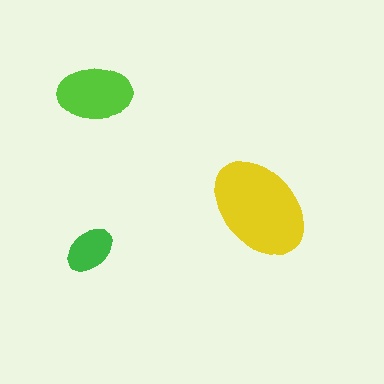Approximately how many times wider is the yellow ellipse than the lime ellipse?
About 1.5 times wider.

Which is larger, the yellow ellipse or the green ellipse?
The yellow one.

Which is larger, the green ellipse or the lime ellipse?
The lime one.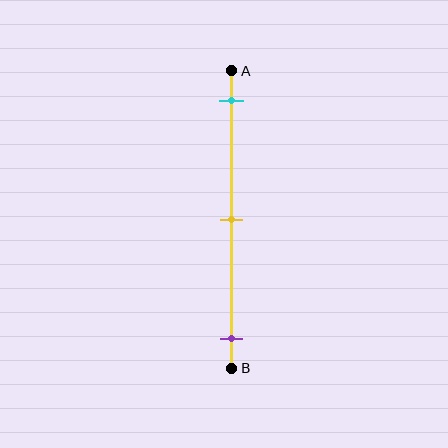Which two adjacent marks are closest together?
The cyan and yellow marks are the closest adjacent pair.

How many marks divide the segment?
There are 3 marks dividing the segment.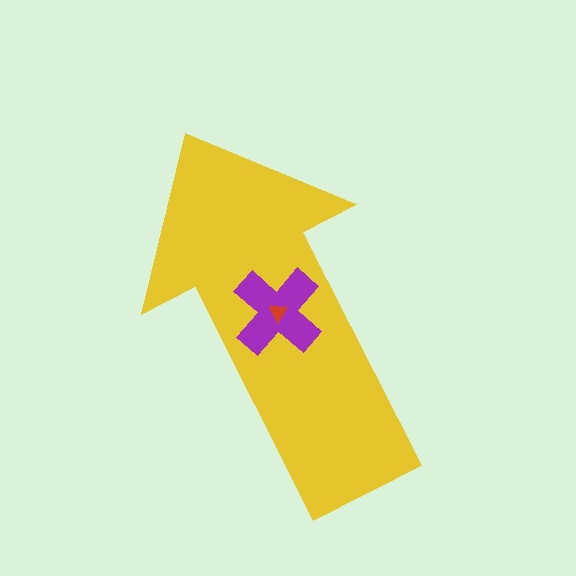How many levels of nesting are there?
3.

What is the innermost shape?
The red triangle.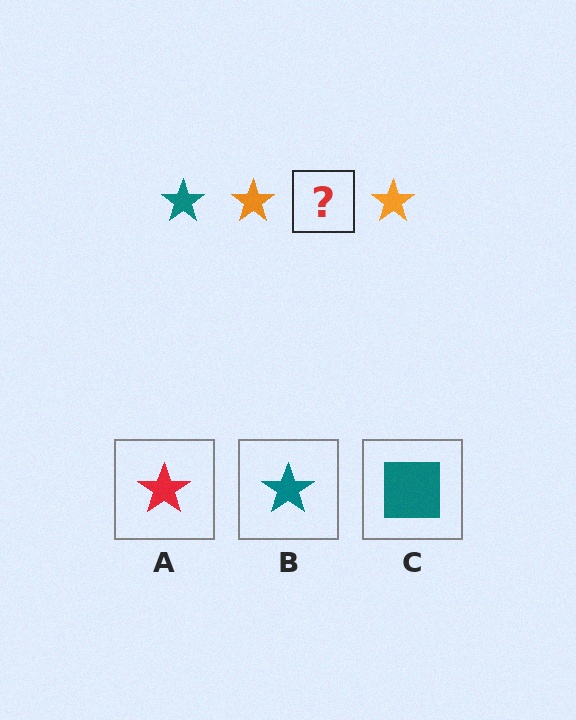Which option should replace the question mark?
Option B.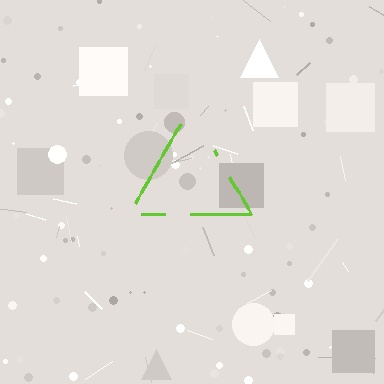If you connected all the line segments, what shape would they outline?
They would outline a triangle.